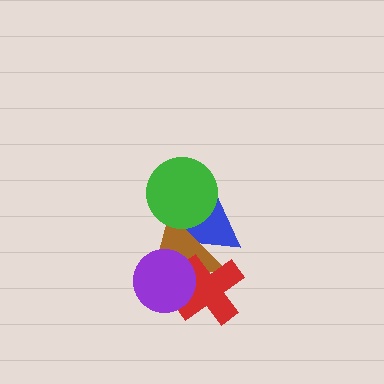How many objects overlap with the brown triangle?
4 objects overlap with the brown triangle.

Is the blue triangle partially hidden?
Yes, it is partially covered by another shape.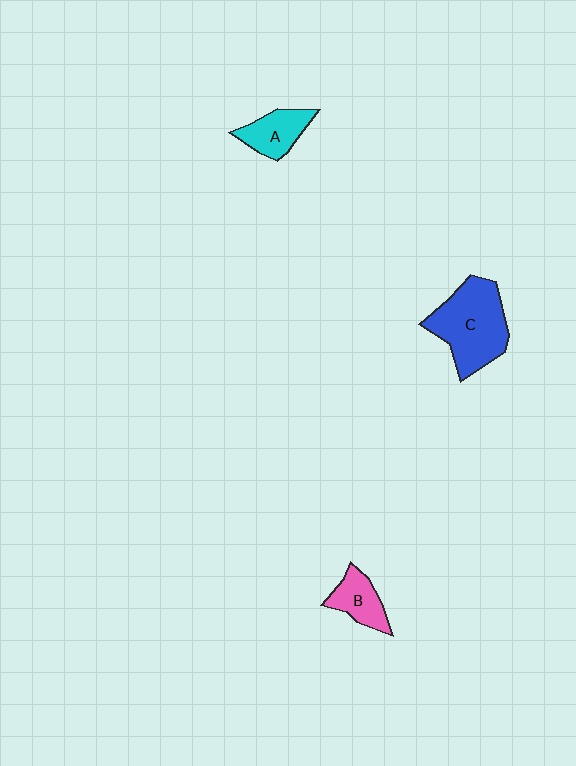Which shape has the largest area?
Shape C (blue).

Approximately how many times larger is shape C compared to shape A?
Approximately 2.1 times.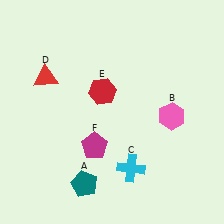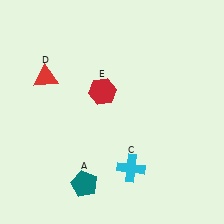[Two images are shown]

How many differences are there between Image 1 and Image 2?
There are 2 differences between the two images.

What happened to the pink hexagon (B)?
The pink hexagon (B) was removed in Image 2. It was in the bottom-right area of Image 1.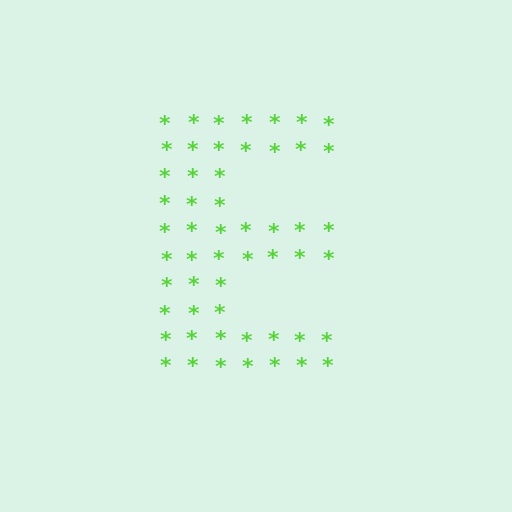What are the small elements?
The small elements are asterisks.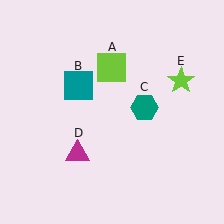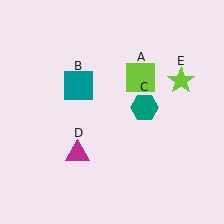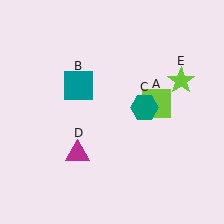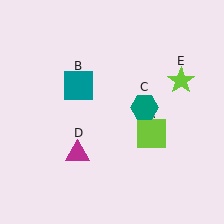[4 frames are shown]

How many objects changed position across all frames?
1 object changed position: lime square (object A).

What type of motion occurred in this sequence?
The lime square (object A) rotated clockwise around the center of the scene.